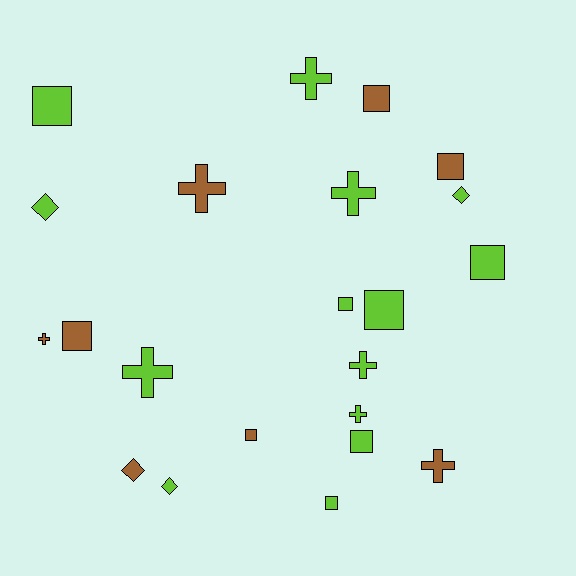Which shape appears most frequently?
Square, with 10 objects.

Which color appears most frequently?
Lime, with 14 objects.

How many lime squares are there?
There are 6 lime squares.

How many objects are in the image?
There are 22 objects.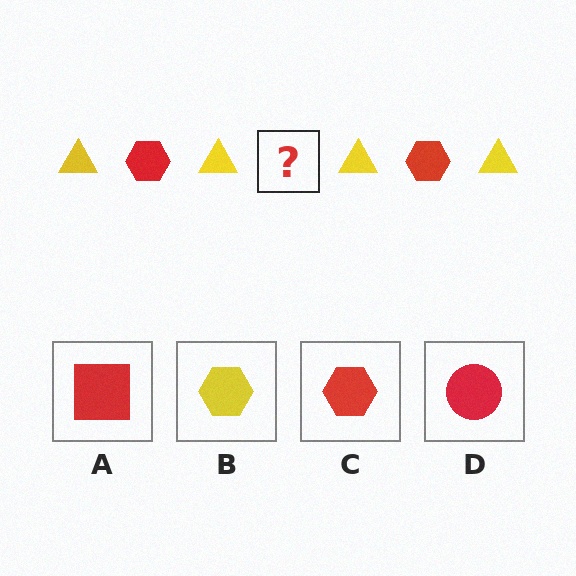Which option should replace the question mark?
Option C.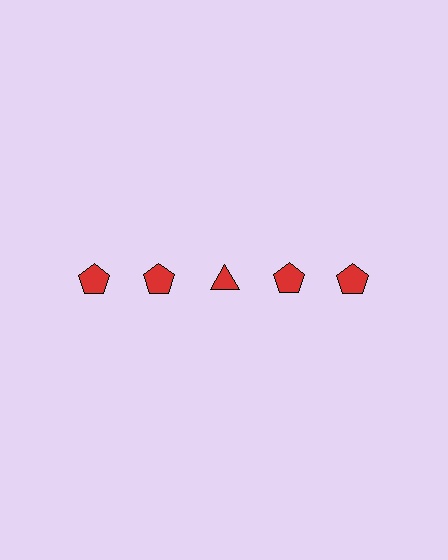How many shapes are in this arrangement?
There are 5 shapes arranged in a grid pattern.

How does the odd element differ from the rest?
It has a different shape: triangle instead of pentagon.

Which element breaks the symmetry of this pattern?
The red triangle in the top row, center column breaks the symmetry. All other shapes are red pentagons.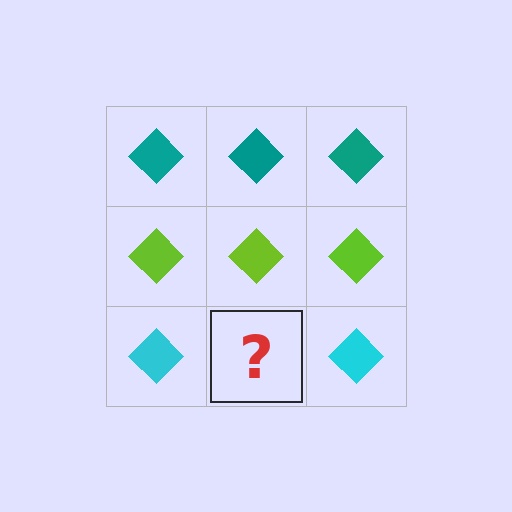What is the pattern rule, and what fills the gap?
The rule is that each row has a consistent color. The gap should be filled with a cyan diamond.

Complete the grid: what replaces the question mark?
The question mark should be replaced with a cyan diamond.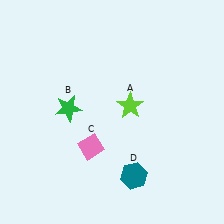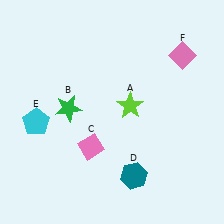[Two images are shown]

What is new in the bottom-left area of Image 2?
A cyan pentagon (E) was added in the bottom-left area of Image 2.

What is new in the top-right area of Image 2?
A pink diamond (F) was added in the top-right area of Image 2.